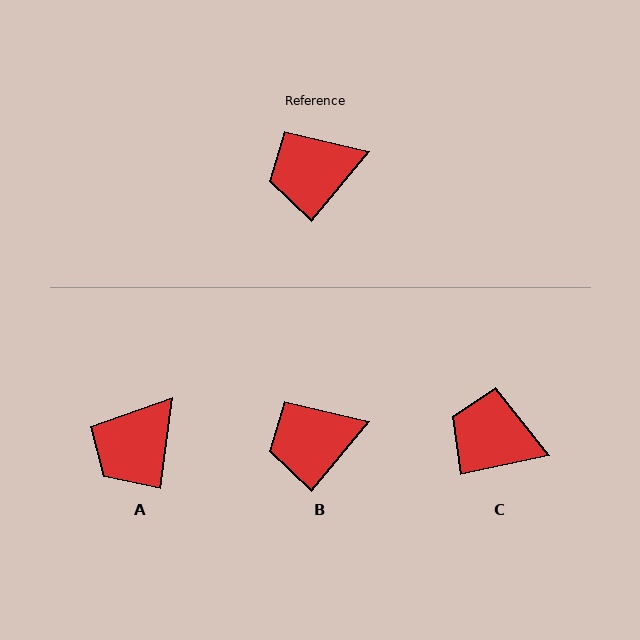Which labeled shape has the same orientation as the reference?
B.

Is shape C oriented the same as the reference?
No, it is off by about 39 degrees.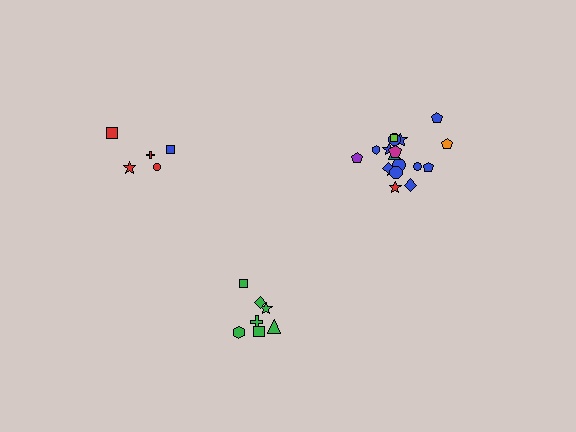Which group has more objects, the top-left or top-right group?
The top-right group.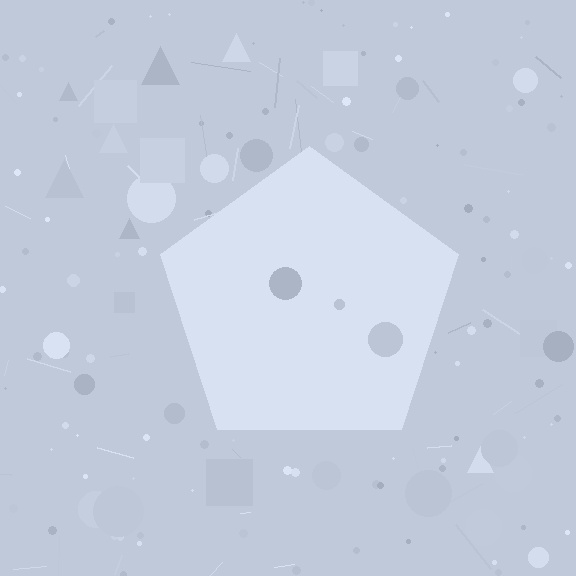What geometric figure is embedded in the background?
A pentagon is embedded in the background.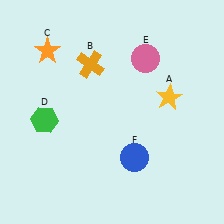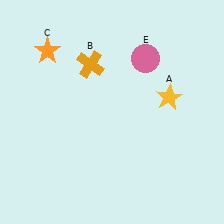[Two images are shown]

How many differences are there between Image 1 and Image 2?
There are 2 differences between the two images.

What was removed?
The green hexagon (D), the blue circle (F) were removed in Image 2.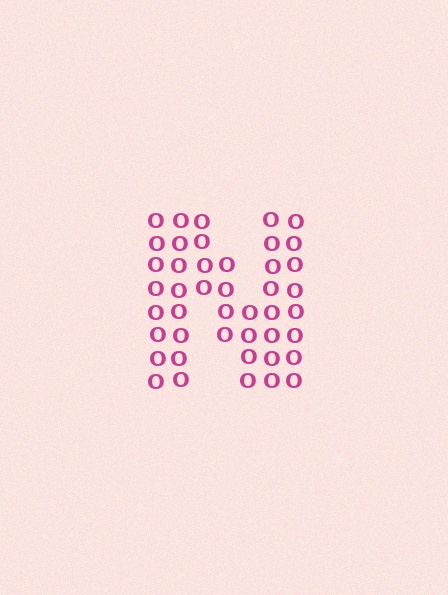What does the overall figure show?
The overall figure shows the letter N.